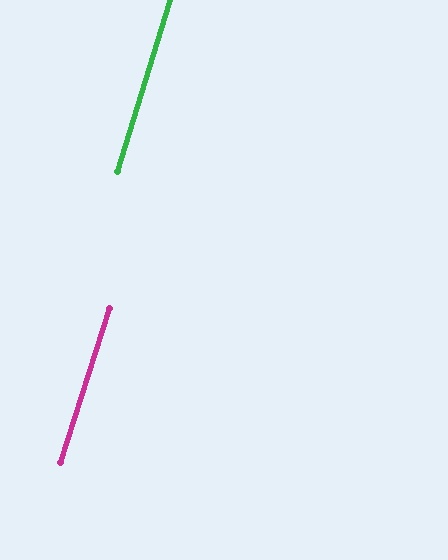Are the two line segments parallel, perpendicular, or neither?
Parallel — their directions differ by only 0.5°.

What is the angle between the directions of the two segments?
Approximately 0 degrees.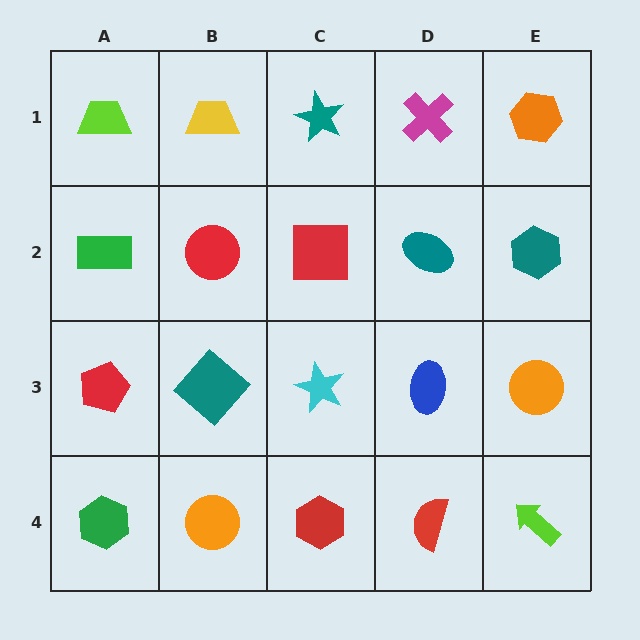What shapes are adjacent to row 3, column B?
A red circle (row 2, column B), an orange circle (row 4, column B), a red pentagon (row 3, column A), a cyan star (row 3, column C).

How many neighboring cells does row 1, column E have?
2.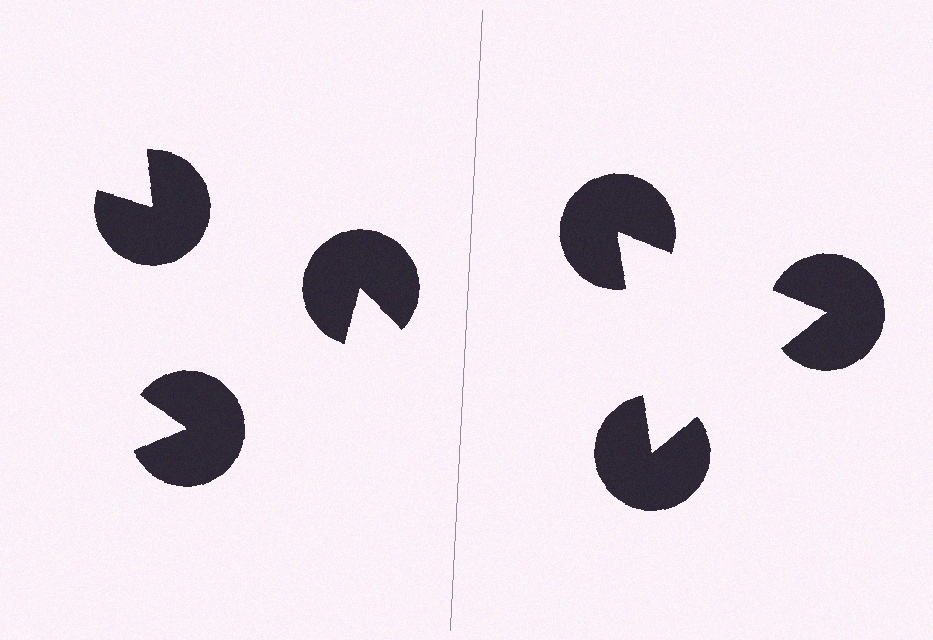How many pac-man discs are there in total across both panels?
6 — 3 on each side.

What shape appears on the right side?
An illusory triangle.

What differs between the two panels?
The pac-man discs are positioned identically on both sides; only the wedge orientations differ. On the right they align to a triangle; on the left they are misaligned.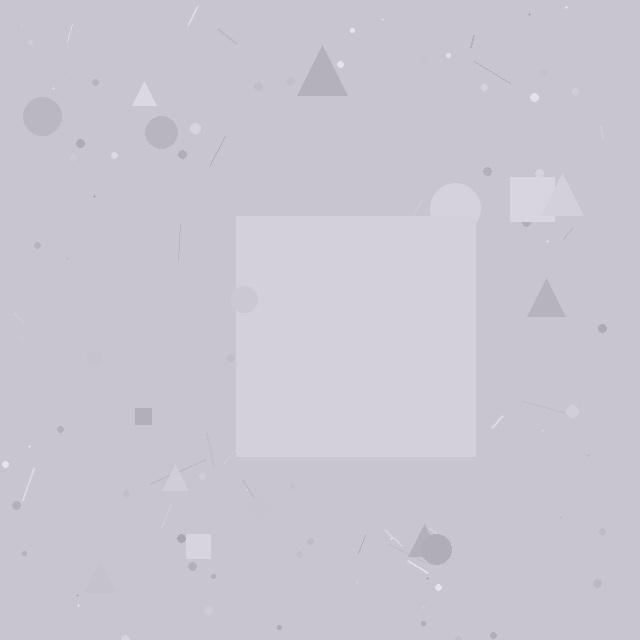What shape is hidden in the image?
A square is hidden in the image.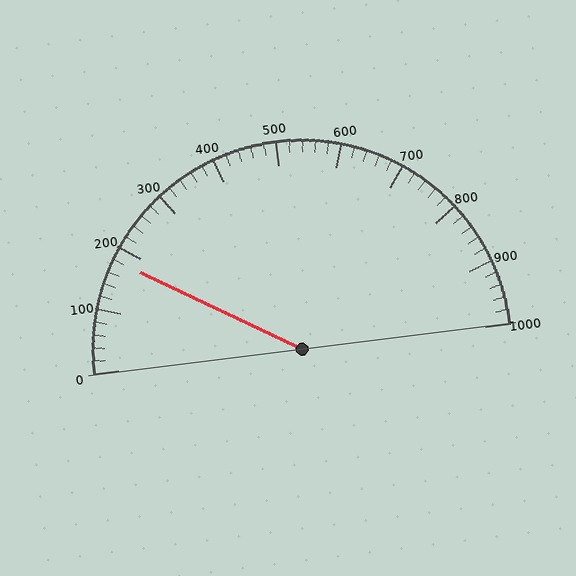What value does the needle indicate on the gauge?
The needle indicates approximately 180.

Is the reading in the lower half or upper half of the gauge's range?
The reading is in the lower half of the range (0 to 1000).